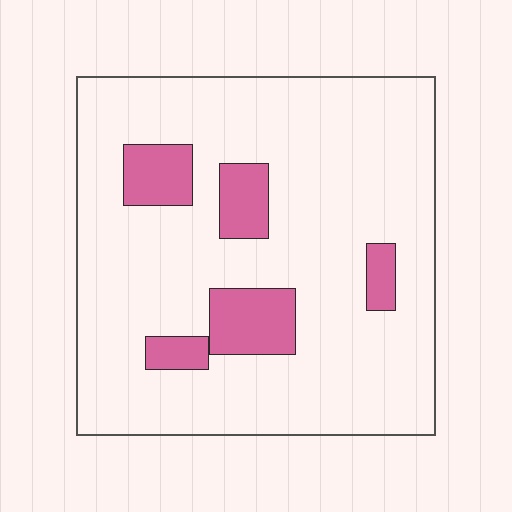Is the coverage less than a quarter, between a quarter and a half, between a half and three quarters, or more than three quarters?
Less than a quarter.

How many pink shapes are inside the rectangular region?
5.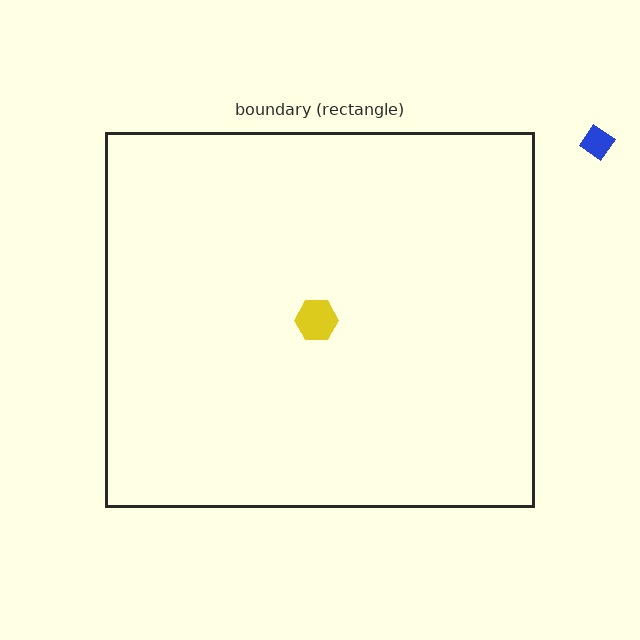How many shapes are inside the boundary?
1 inside, 1 outside.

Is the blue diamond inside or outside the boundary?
Outside.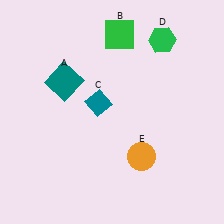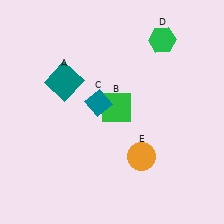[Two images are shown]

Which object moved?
The green square (B) moved down.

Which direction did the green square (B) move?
The green square (B) moved down.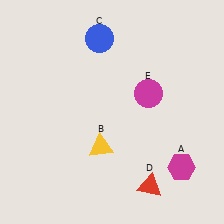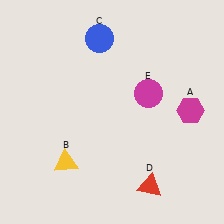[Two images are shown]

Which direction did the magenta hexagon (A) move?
The magenta hexagon (A) moved up.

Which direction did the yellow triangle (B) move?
The yellow triangle (B) moved left.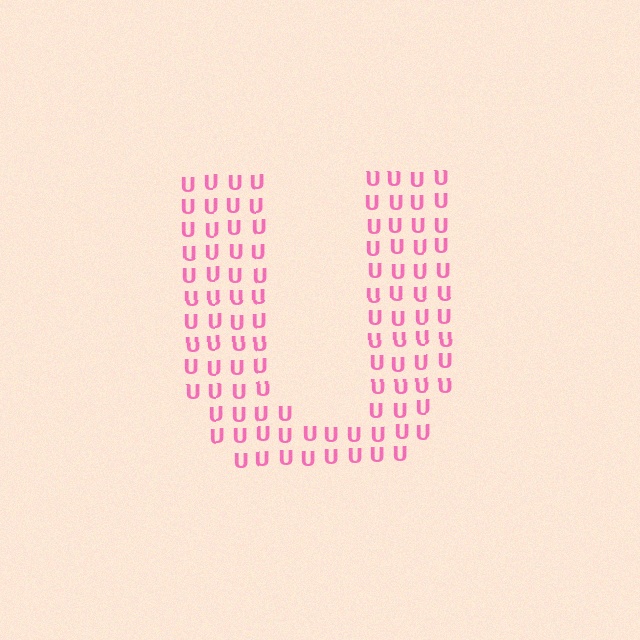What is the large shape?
The large shape is the letter U.